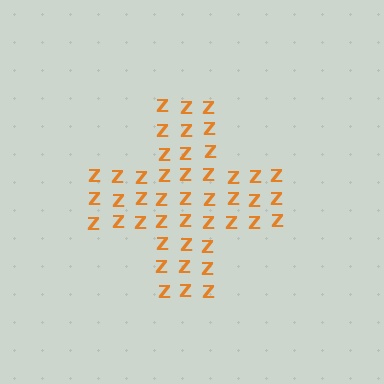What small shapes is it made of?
It is made of small letter Z's.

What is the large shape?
The large shape is a cross.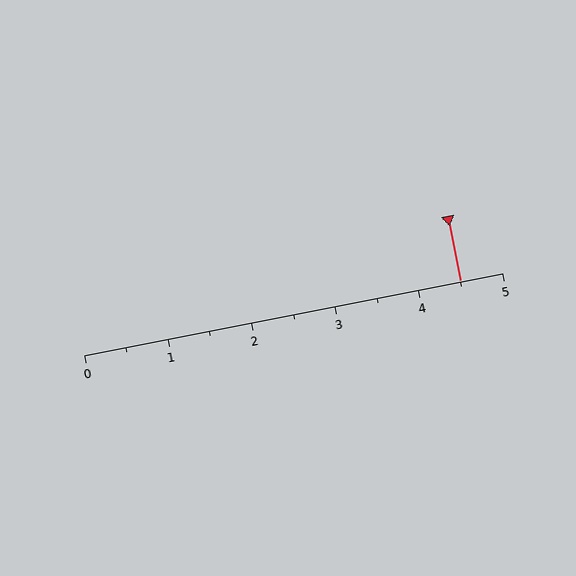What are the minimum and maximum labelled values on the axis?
The axis runs from 0 to 5.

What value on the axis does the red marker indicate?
The marker indicates approximately 4.5.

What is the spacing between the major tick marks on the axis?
The major ticks are spaced 1 apart.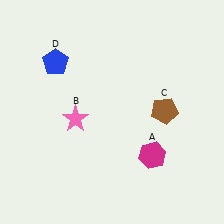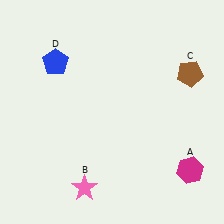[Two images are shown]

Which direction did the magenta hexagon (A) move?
The magenta hexagon (A) moved right.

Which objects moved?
The objects that moved are: the magenta hexagon (A), the pink star (B), the brown pentagon (C).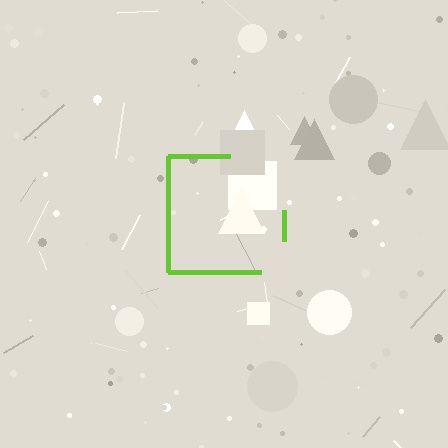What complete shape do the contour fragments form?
The contour fragments form a square.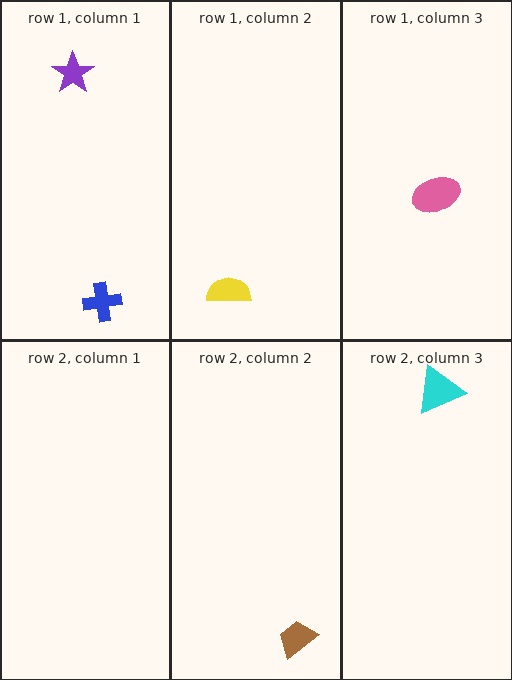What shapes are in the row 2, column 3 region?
The cyan triangle.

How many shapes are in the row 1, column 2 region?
1.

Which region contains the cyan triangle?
The row 2, column 3 region.